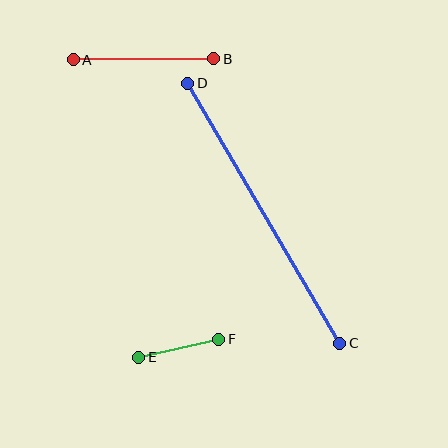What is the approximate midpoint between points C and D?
The midpoint is at approximately (264, 213) pixels.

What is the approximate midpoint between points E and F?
The midpoint is at approximately (179, 348) pixels.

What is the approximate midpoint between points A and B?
The midpoint is at approximately (143, 59) pixels.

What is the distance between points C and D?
The distance is approximately 301 pixels.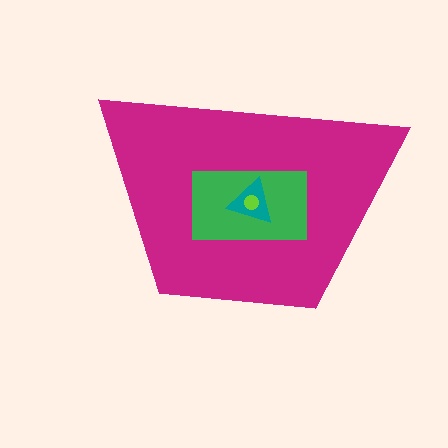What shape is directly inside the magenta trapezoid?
The green rectangle.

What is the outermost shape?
The magenta trapezoid.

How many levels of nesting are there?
4.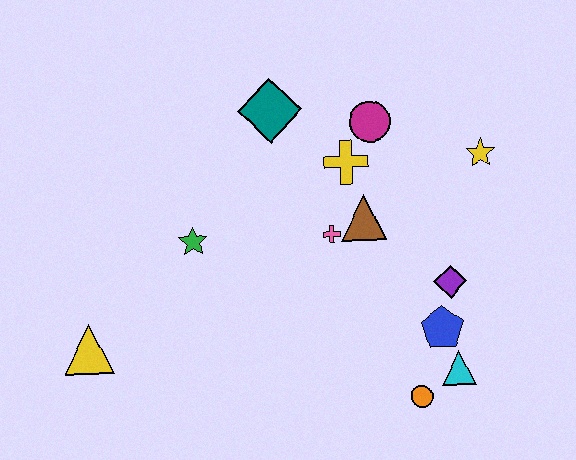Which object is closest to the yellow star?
The magenta circle is closest to the yellow star.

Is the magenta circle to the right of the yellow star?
No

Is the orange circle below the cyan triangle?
Yes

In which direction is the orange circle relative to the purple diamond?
The orange circle is below the purple diamond.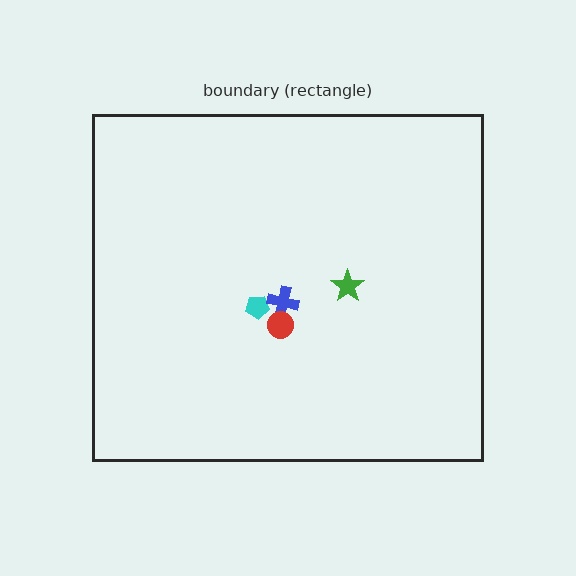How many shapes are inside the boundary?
4 inside, 0 outside.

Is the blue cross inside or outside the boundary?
Inside.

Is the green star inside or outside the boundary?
Inside.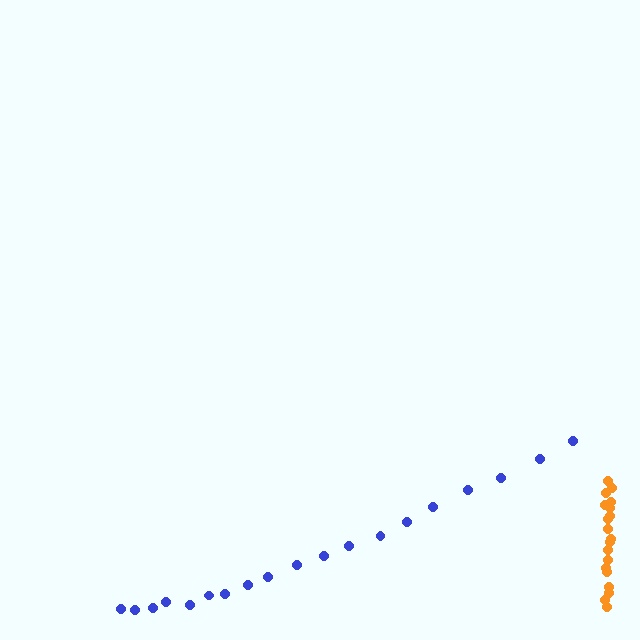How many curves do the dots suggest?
There are 2 distinct paths.